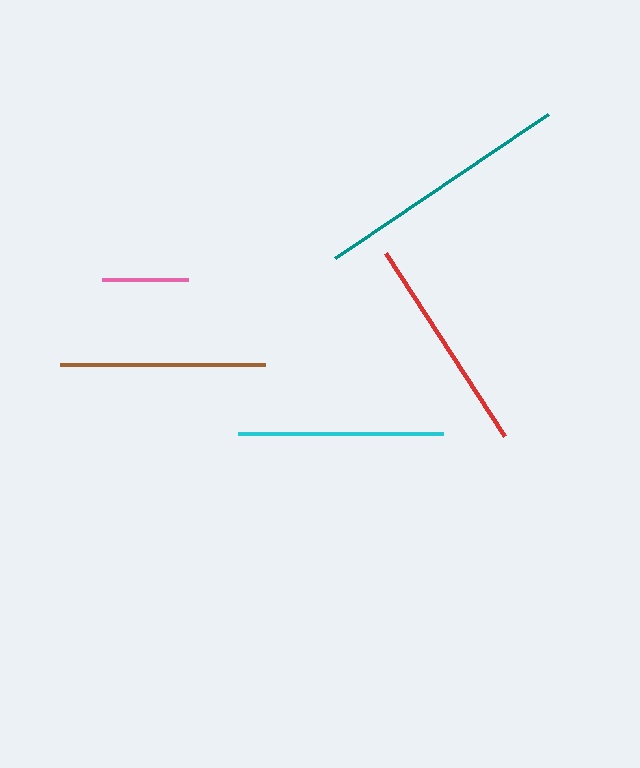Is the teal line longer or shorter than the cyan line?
The teal line is longer than the cyan line.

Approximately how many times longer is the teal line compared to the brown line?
The teal line is approximately 1.3 times the length of the brown line.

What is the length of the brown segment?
The brown segment is approximately 205 pixels long.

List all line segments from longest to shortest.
From longest to shortest: teal, red, cyan, brown, pink.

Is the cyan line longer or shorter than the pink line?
The cyan line is longer than the pink line.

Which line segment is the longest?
The teal line is the longest at approximately 257 pixels.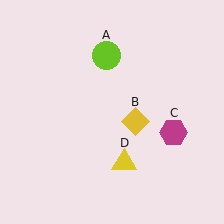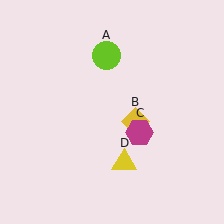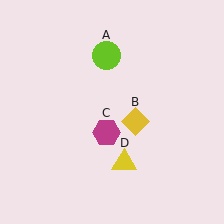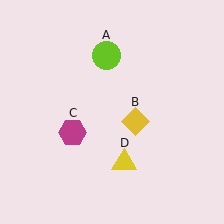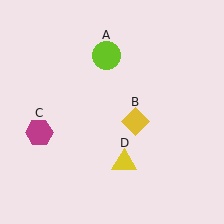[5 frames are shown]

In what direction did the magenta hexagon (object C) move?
The magenta hexagon (object C) moved left.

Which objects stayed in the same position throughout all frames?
Lime circle (object A) and yellow diamond (object B) and yellow triangle (object D) remained stationary.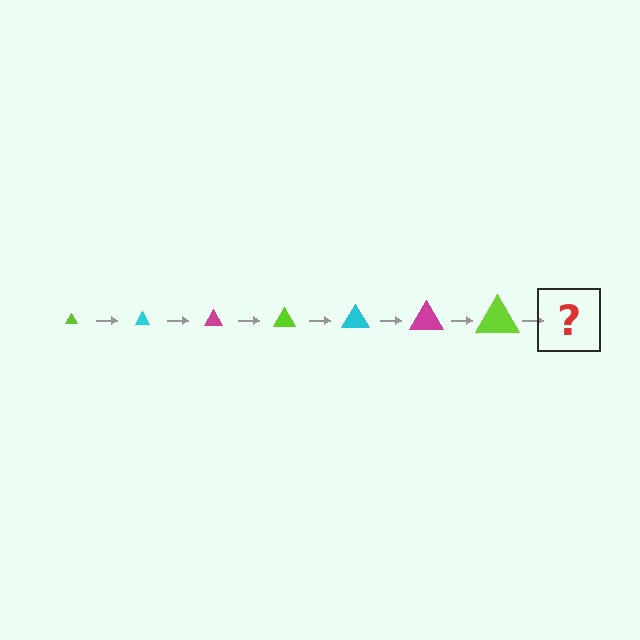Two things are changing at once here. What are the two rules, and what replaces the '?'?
The two rules are that the triangle grows larger each step and the color cycles through lime, cyan, and magenta. The '?' should be a cyan triangle, larger than the previous one.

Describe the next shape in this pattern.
It should be a cyan triangle, larger than the previous one.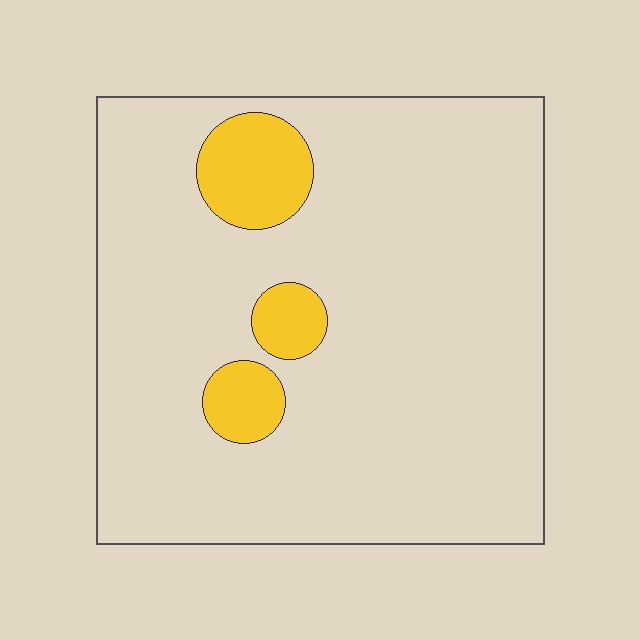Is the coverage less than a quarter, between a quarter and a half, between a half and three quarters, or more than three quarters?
Less than a quarter.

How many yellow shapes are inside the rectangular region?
3.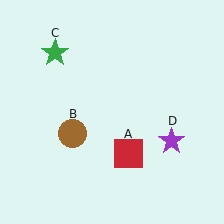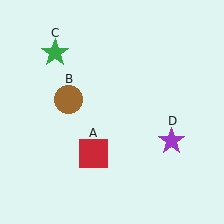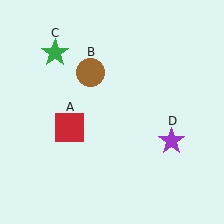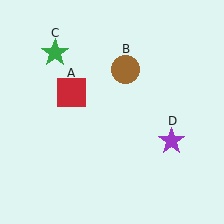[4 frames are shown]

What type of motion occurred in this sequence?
The red square (object A), brown circle (object B) rotated clockwise around the center of the scene.